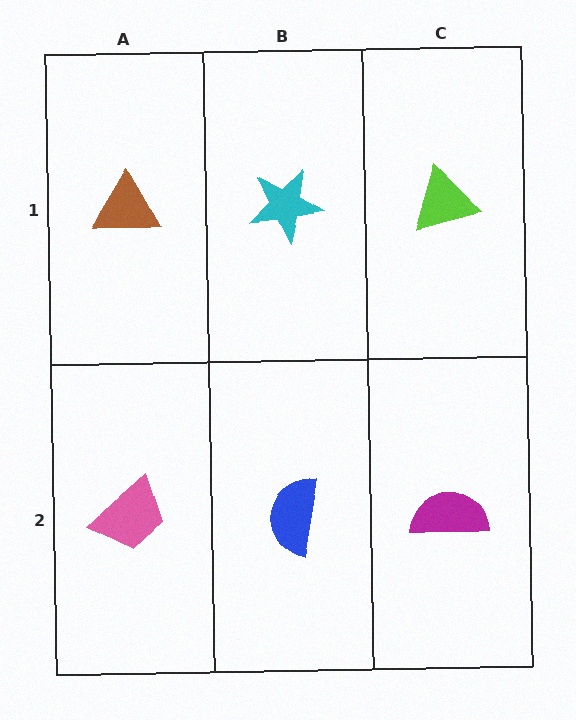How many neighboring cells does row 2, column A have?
2.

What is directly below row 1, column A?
A pink trapezoid.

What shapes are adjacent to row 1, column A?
A pink trapezoid (row 2, column A), a cyan star (row 1, column B).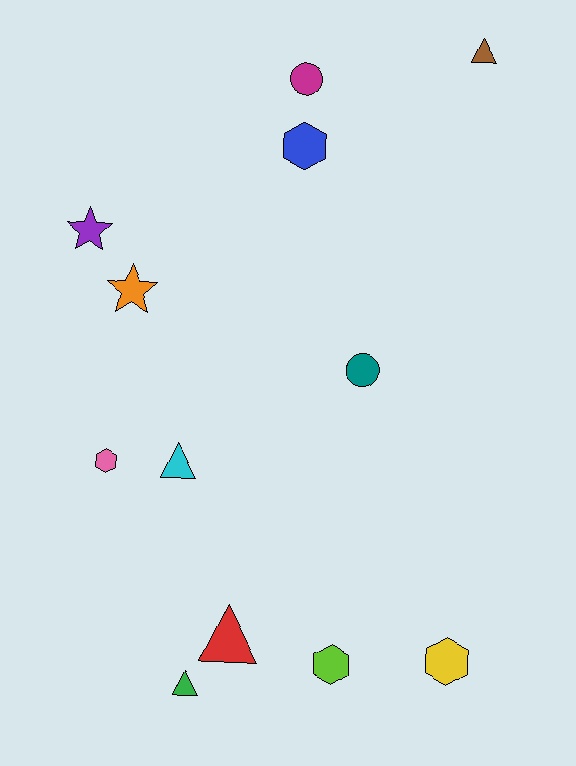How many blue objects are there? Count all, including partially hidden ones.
There is 1 blue object.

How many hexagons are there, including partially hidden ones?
There are 4 hexagons.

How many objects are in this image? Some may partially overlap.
There are 12 objects.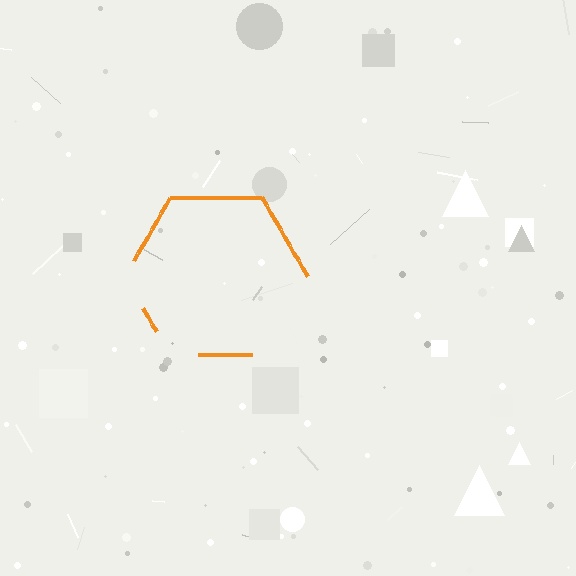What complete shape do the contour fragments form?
The contour fragments form a hexagon.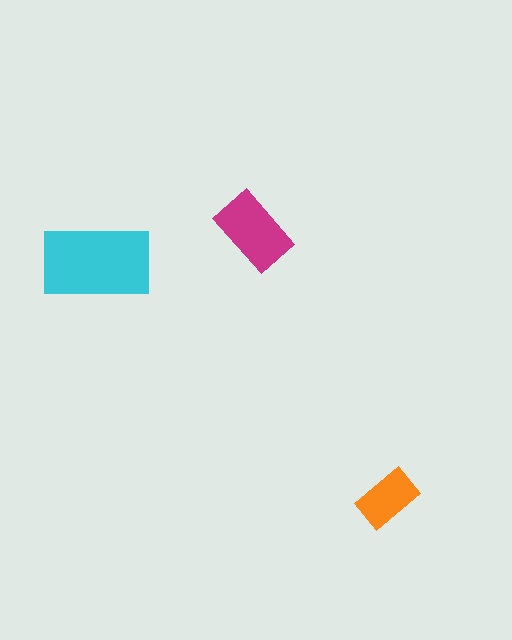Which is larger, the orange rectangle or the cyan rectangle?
The cyan one.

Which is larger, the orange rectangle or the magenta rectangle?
The magenta one.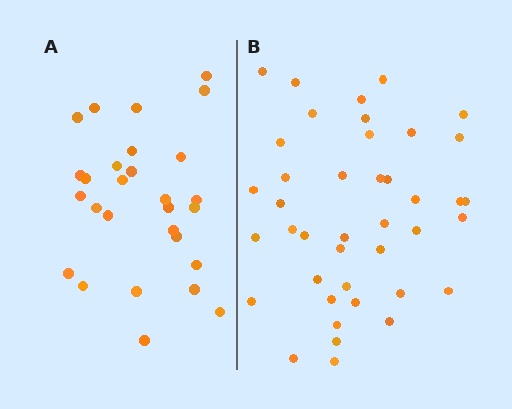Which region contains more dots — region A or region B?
Region B (the right region) has more dots.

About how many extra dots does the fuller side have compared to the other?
Region B has approximately 15 more dots than region A.